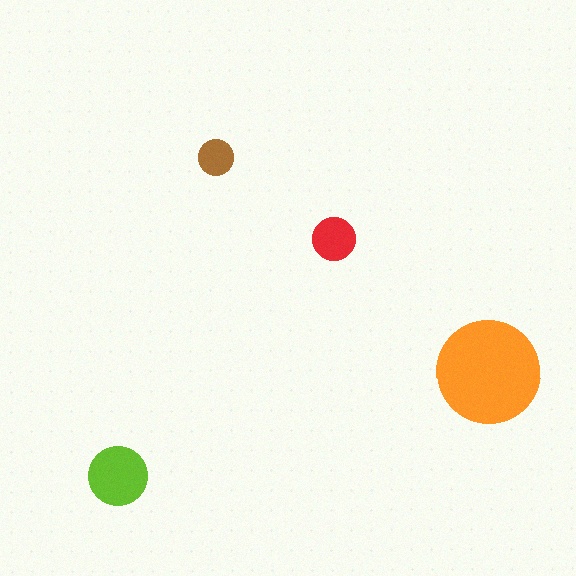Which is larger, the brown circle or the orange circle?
The orange one.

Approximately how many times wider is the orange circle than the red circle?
About 2.5 times wider.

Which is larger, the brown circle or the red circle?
The red one.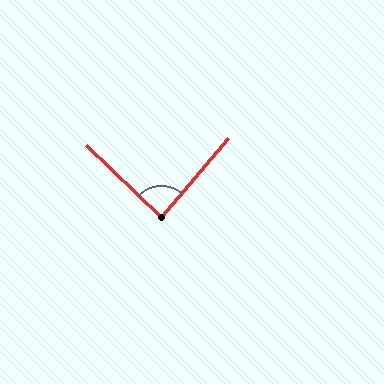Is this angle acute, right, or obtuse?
It is approximately a right angle.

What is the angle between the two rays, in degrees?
Approximately 87 degrees.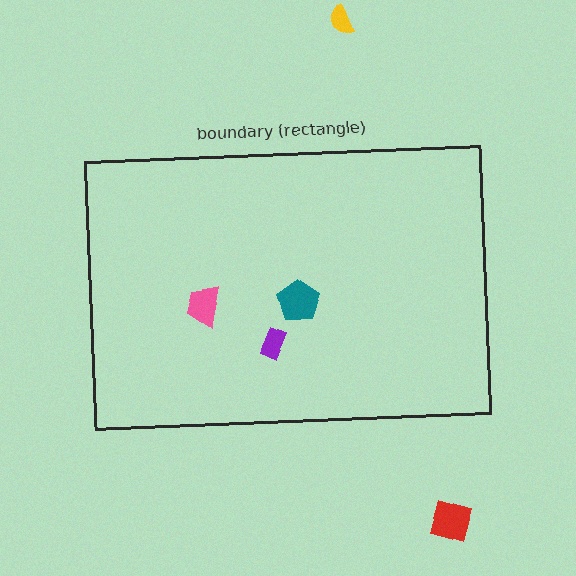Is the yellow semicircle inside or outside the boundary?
Outside.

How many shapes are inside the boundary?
3 inside, 2 outside.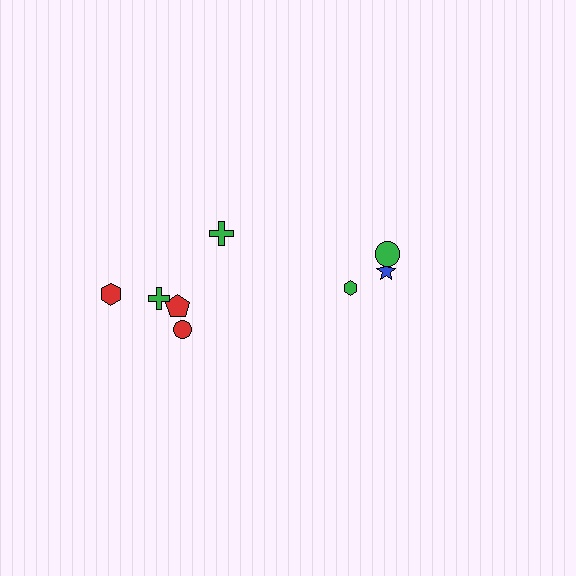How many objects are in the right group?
There are 3 objects.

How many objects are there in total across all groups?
There are 8 objects.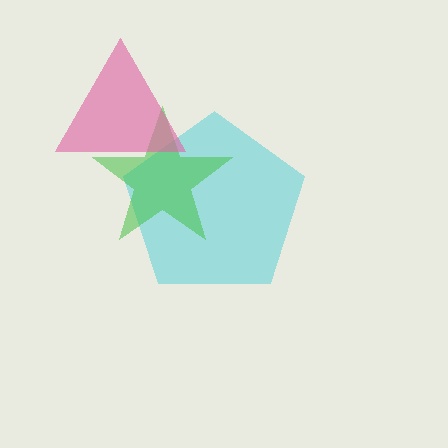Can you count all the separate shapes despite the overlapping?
Yes, there are 3 separate shapes.